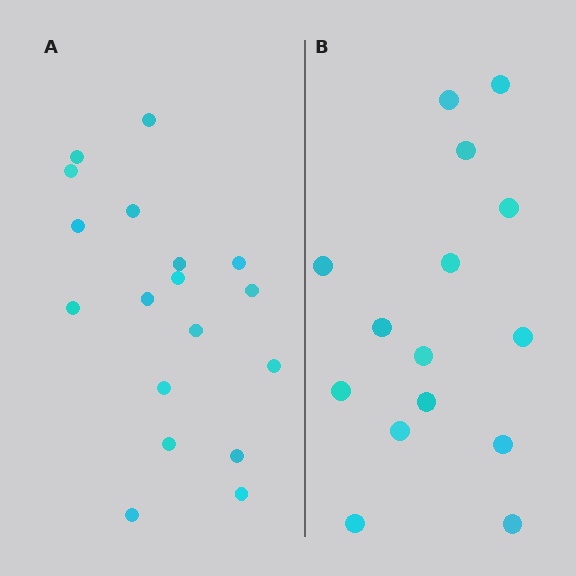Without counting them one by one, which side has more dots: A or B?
Region A (the left region) has more dots.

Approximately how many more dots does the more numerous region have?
Region A has just a few more — roughly 2 or 3 more dots than region B.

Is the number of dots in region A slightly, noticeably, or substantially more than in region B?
Region A has only slightly more — the two regions are fairly close. The ratio is roughly 1.2 to 1.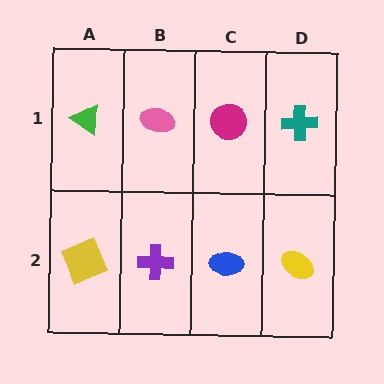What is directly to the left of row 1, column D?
A magenta circle.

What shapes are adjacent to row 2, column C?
A magenta circle (row 1, column C), a purple cross (row 2, column B), a yellow ellipse (row 2, column D).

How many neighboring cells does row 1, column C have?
3.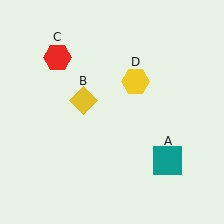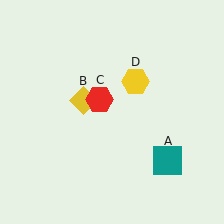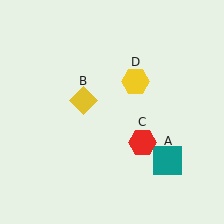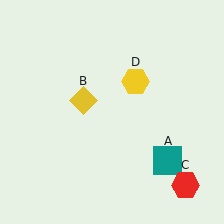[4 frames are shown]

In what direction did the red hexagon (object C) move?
The red hexagon (object C) moved down and to the right.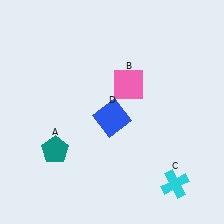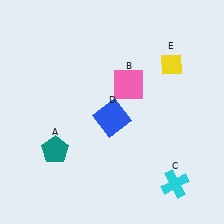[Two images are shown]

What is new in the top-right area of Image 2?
A yellow diamond (E) was added in the top-right area of Image 2.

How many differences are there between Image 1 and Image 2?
There is 1 difference between the two images.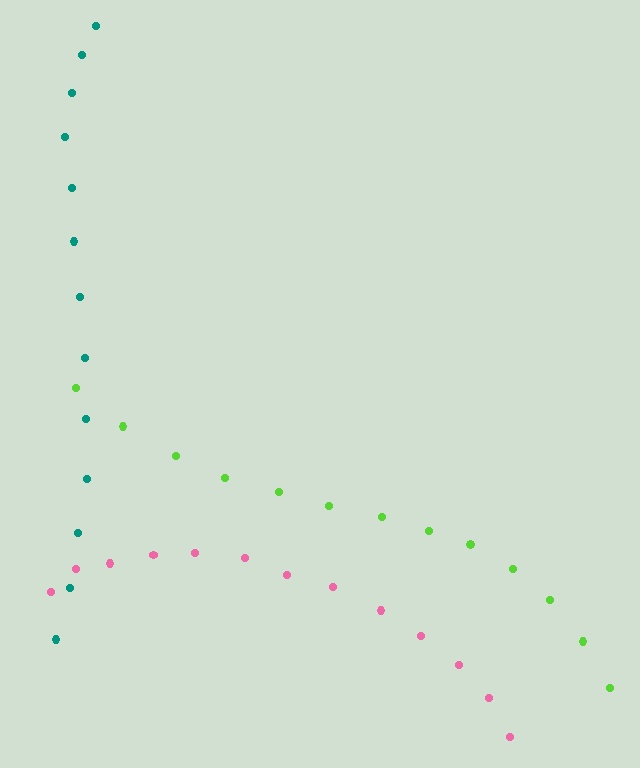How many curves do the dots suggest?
There are 3 distinct paths.